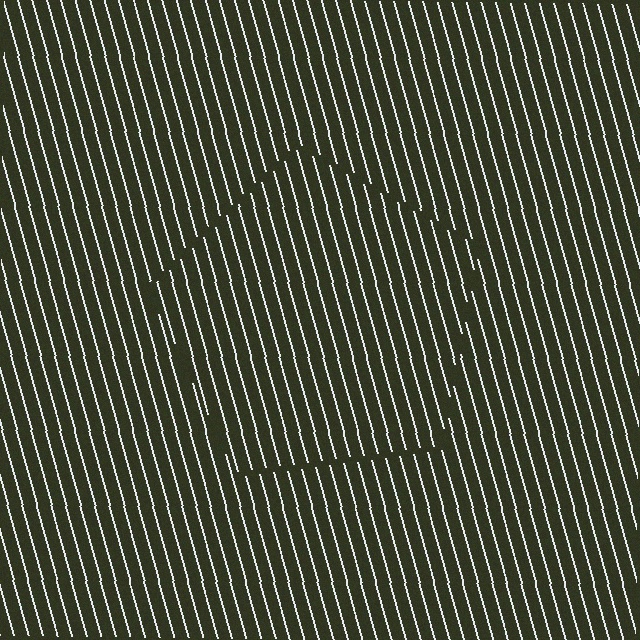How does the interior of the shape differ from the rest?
The interior of the shape contains the same grating, shifted by half a period — the contour is defined by the phase discontinuity where line-ends from the inner and outer gratings abut.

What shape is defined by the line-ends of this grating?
An illusory pentagon. The interior of the shape contains the same grating, shifted by half a period — the contour is defined by the phase discontinuity where line-ends from the inner and outer gratings abut.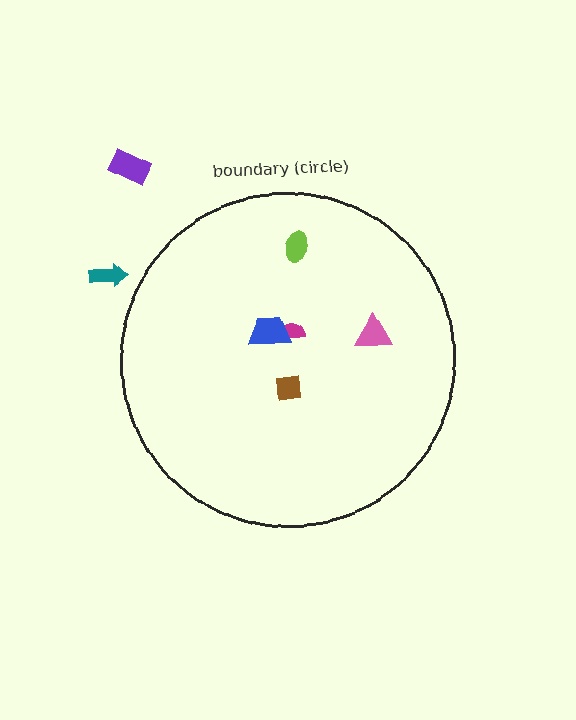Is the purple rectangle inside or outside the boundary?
Outside.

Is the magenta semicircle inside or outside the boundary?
Inside.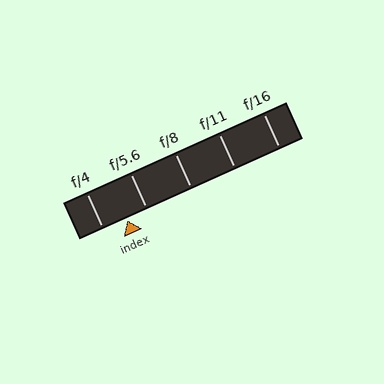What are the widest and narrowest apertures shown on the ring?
The widest aperture shown is f/4 and the narrowest is f/16.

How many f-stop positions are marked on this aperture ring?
There are 5 f-stop positions marked.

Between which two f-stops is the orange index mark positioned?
The index mark is between f/4 and f/5.6.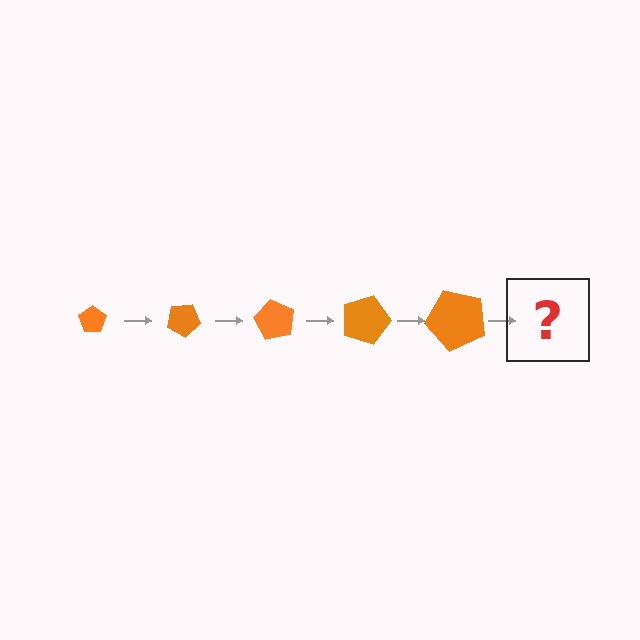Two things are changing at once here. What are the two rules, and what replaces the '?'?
The two rules are that the pentagon grows larger each step and it rotates 30 degrees each step. The '?' should be a pentagon, larger than the previous one and rotated 150 degrees from the start.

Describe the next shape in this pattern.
It should be a pentagon, larger than the previous one and rotated 150 degrees from the start.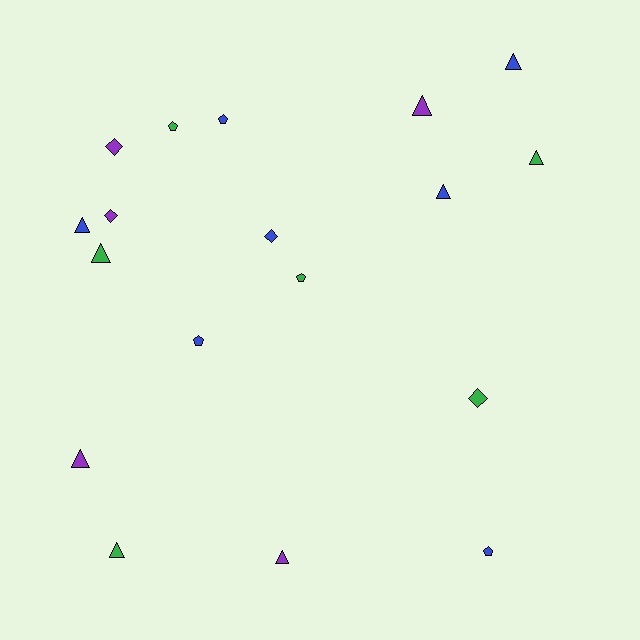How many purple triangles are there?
There are 3 purple triangles.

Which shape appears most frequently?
Triangle, with 9 objects.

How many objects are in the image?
There are 18 objects.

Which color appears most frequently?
Blue, with 7 objects.